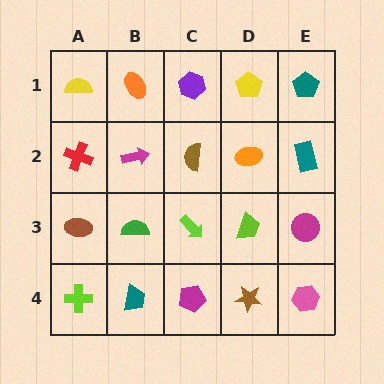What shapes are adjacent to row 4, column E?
A magenta circle (row 3, column E), a brown star (row 4, column D).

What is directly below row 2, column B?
A green semicircle.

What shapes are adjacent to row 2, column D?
A yellow pentagon (row 1, column D), a lime trapezoid (row 3, column D), a brown semicircle (row 2, column C), a teal rectangle (row 2, column E).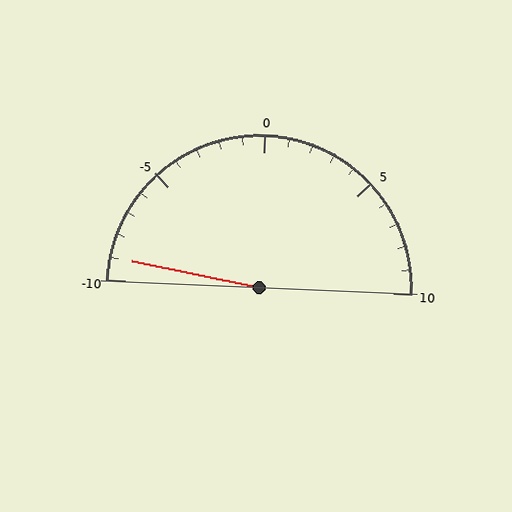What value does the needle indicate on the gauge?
The needle indicates approximately -9.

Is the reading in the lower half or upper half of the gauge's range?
The reading is in the lower half of the range (-10 to 10).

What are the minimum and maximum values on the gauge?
The gauge ranges from -10 to 10.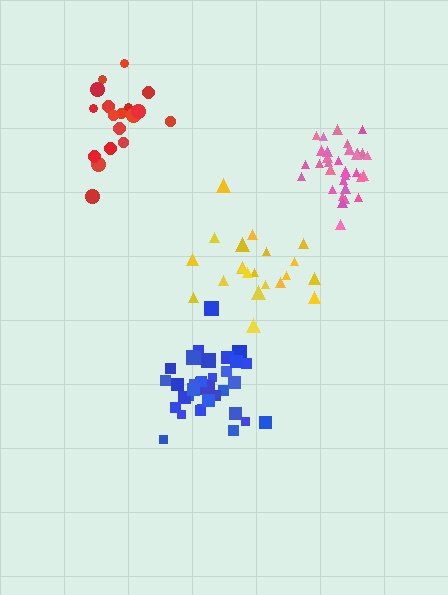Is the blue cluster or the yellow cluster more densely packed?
Blue.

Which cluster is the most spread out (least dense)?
Yellow.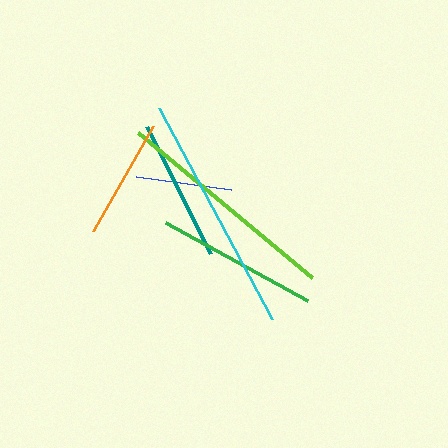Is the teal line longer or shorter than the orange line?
The teal line is longer than the orange line.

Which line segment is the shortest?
The blue line is the shortest at approximately 96 pixels.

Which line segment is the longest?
The cyan line is the longest at approximately 239 pixels.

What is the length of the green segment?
The green segment is approximately 163 pixels long.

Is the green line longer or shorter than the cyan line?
The cyan line is longer than the green line.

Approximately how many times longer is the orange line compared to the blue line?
The orange line is approximately 1.3 times the length of the blue line.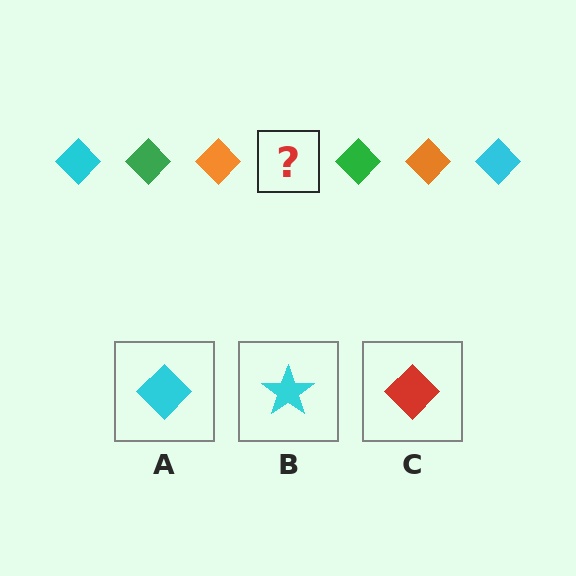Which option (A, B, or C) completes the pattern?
A.